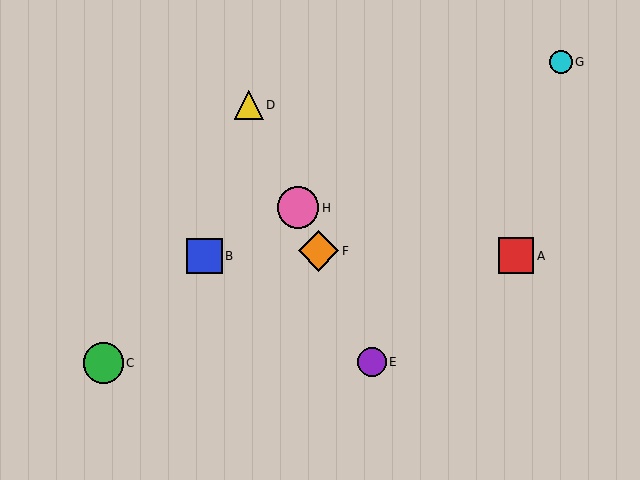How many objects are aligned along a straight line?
4 objects (D, E, F, H) are aligned along a straight line.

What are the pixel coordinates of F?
Object F is at (319, 251).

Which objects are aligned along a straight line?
Objects D, E, F, H are aligned along a straight line.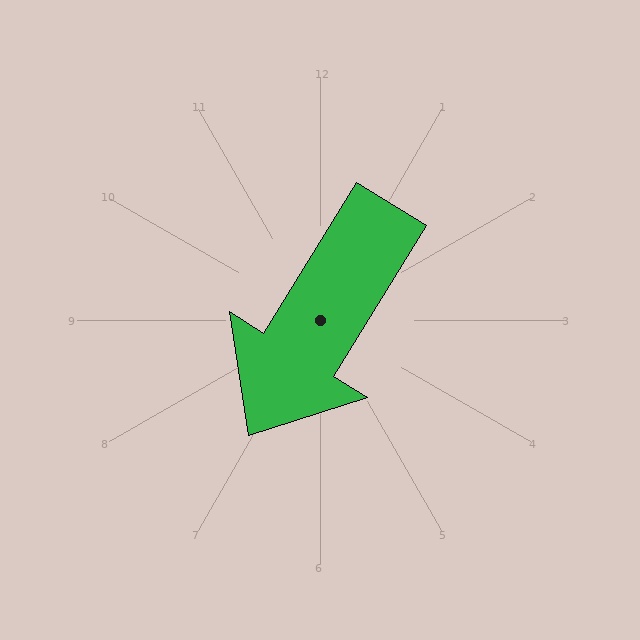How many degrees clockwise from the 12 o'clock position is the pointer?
Approximately 212 degrees.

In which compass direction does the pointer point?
Southwest.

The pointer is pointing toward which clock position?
Roughly 7 o'clock.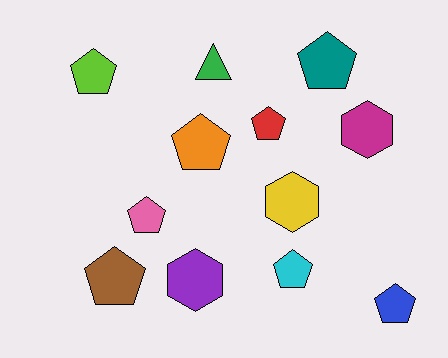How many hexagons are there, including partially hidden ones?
There are 3 hexagons.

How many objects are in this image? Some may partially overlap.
There are 12 objects.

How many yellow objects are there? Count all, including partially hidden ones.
There is 1 yellow object.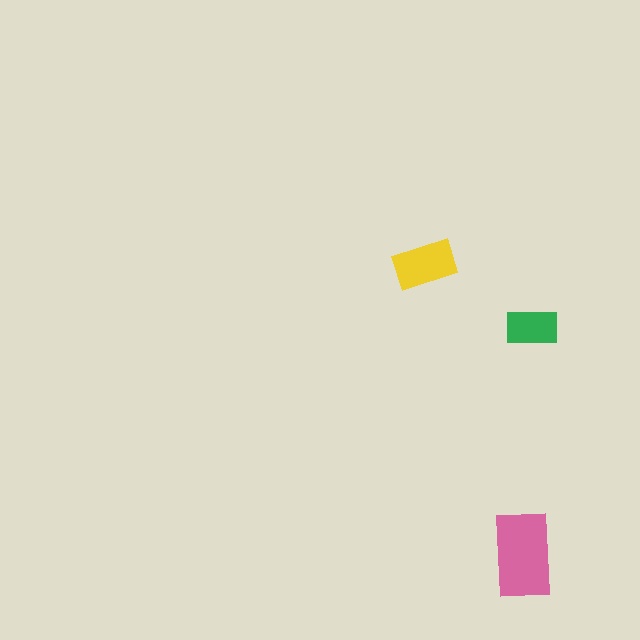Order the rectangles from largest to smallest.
the pink one, the yellow one, the green one.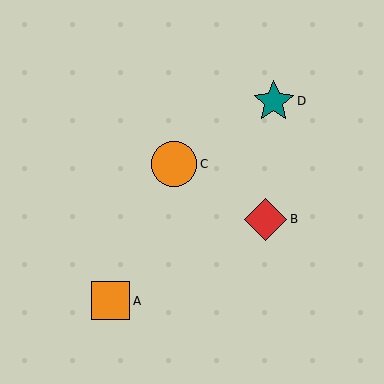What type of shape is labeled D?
Shape D is a teal star.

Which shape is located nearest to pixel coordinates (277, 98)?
The teal star (labeled D) at (274, 101) is nearest to that location.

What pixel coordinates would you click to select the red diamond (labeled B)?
Click at (266, 219) to select the red diamond B.